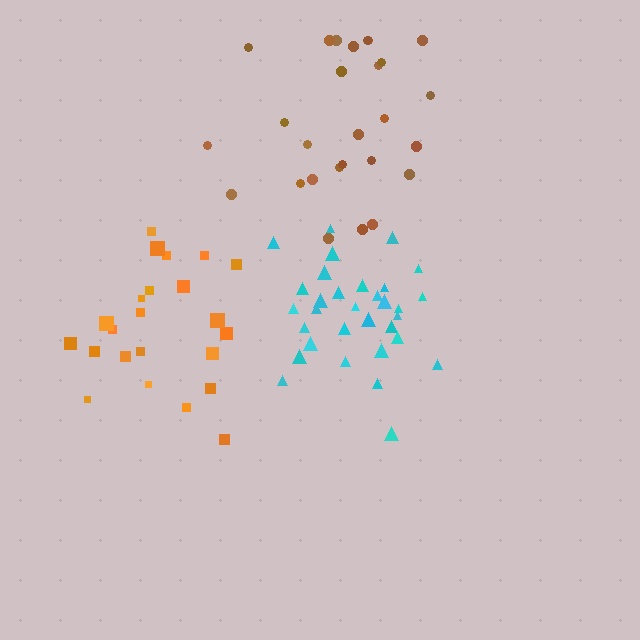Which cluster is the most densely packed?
Cyan.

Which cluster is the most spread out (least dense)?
Brown.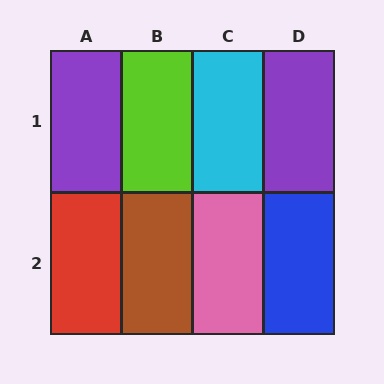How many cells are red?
1 cell is red.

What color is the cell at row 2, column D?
Blue.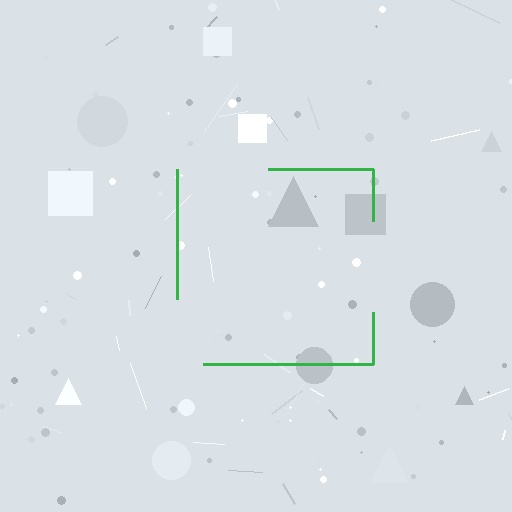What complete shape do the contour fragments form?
The contour fragments form a square.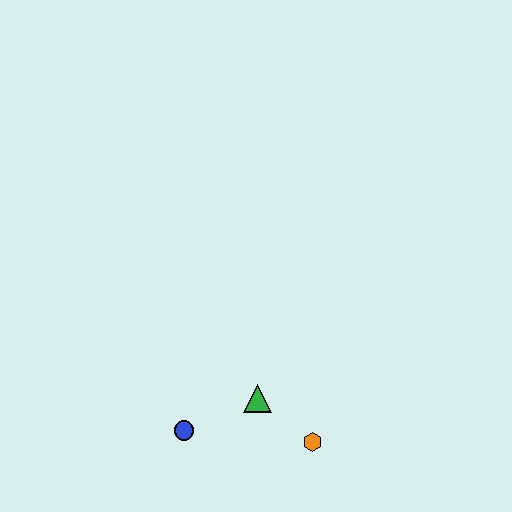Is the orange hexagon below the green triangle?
Yes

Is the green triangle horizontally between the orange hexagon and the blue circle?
Yes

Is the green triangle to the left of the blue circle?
No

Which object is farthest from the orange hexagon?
The blue circle is farthest from the orange hexagon.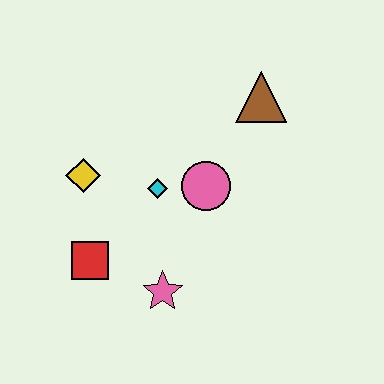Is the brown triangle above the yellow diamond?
Yes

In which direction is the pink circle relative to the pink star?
The pink circle is above the pink star.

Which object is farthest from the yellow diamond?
The brown triangle is farthest from the yellow diamond.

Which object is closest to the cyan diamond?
The pink circle is closest to the cyan diamond.